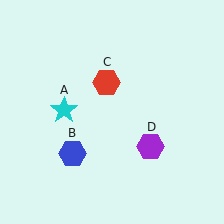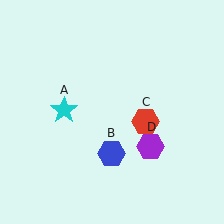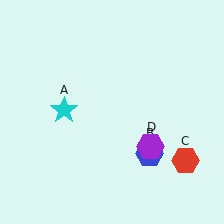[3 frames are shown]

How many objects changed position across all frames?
2 objects changed position: blue hexagon (object B), red hexagon (object C).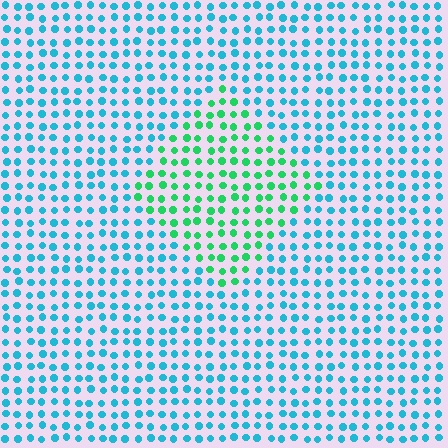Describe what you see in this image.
The image is filled with small cyan elements in a uniform arrangement. A diamond-shaped region is visible where the elements are tinted to a slightly different hue, forming a subtle color boundary.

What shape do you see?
I see a diamond.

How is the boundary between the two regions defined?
The boundary is defined purely by a slight shift in hue (about 47 degrees). Spacing, size, and orientation are identical on both sides.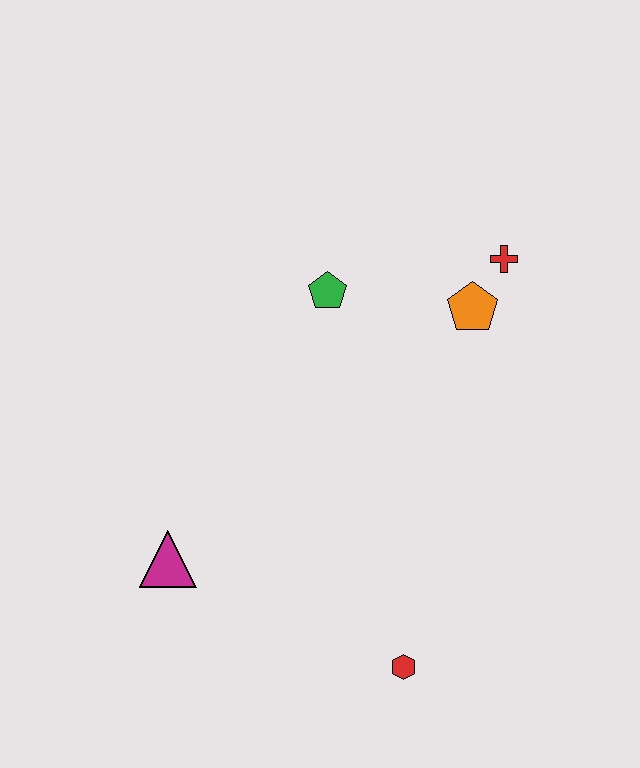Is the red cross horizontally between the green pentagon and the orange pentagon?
No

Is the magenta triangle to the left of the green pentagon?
Yes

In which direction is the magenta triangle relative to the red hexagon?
The magenta triangle is to the left of the red hexagon.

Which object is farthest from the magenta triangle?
The red cross is farthest from the magenta triangle.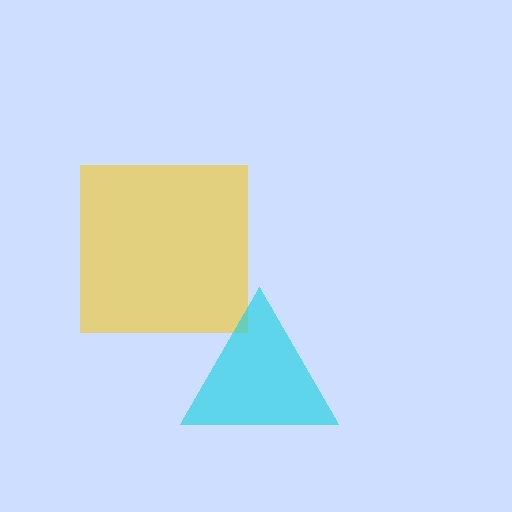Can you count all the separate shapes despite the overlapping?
Yes, there are 2 separate shapes.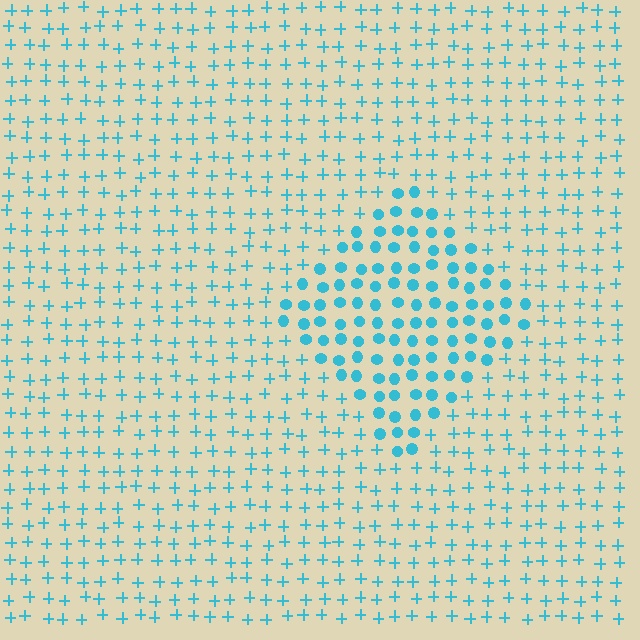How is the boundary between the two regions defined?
The boundary is defined by a change in element shape: circles inside vs. plus signs outside. All elements share the same color and spacing.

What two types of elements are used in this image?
The image uses circles inside the diamond region and plus signs outside it.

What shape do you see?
I see a diamond.